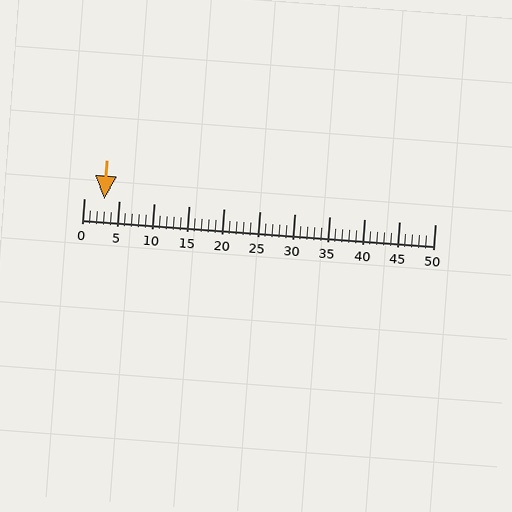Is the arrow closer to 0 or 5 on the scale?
The arrow is closer to 5.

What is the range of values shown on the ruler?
The ruler shows values from 0 to 50.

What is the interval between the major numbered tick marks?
The major tick marks are spaced 5 units apart.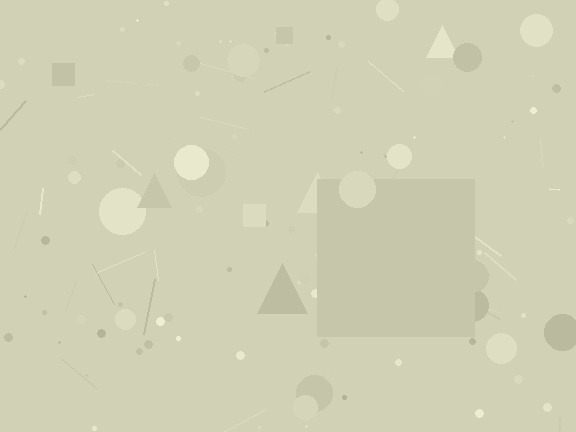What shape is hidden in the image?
A square is hidden in the image.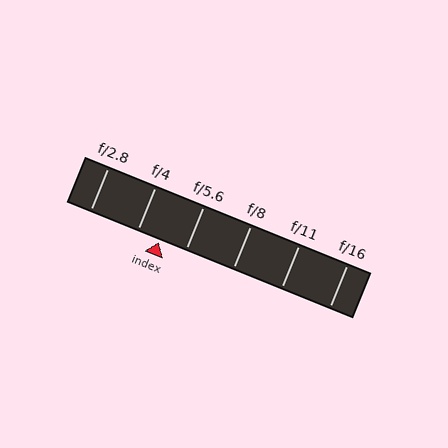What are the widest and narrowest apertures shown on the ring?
The widest aperture shown is f/2.8 and the narrowest is f/16.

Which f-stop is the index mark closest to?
The index mark is closest to f/4.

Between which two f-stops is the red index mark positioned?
The index mark is between f/4 and f/5.6.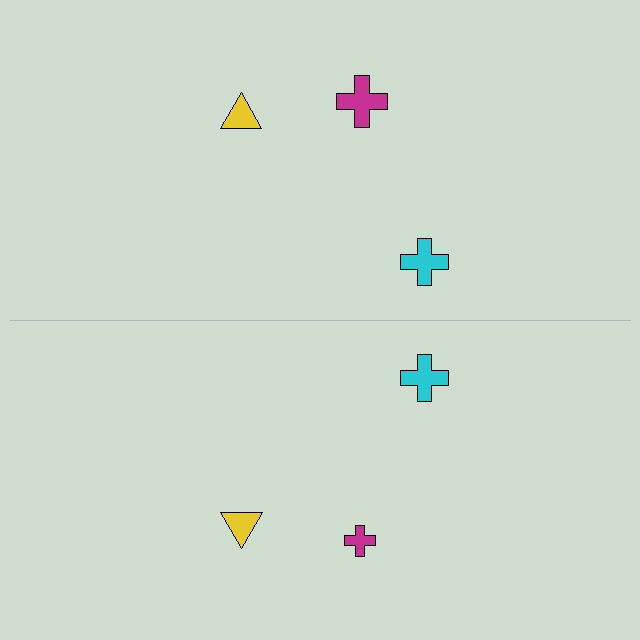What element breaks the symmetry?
The magenta cross on the bottom side has a different size than its mirror counterpart.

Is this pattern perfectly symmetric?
No, the pattern is not perfectly symmetric. The magenta cross on the bottom side has a different size than its mirror counterpart.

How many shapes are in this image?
There are 6 shapes in this image.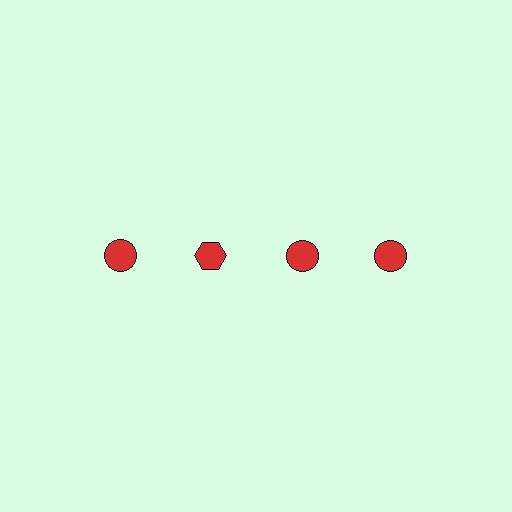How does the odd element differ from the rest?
It has a different shape: hexagon instead of circle.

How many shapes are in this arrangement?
There are 4 shapes arranged in a grid pattern.